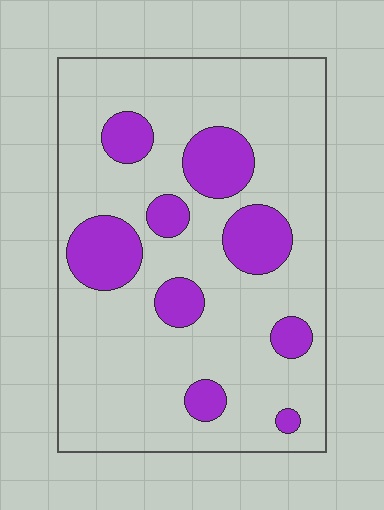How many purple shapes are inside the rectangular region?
9.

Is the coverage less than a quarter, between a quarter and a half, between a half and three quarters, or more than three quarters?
Less than a quarter.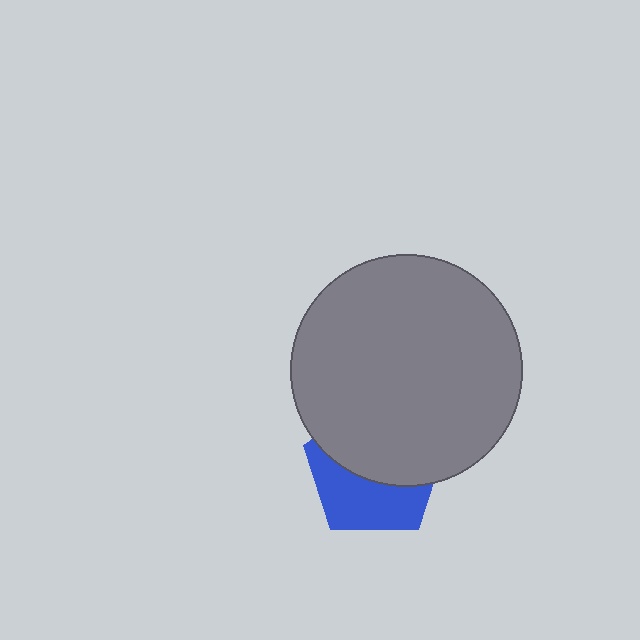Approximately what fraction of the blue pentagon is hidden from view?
Roughly 56% of the blue pentagon is hidden behind the gray circle.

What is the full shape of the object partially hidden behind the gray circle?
The partially hidden object is a blue pentagon.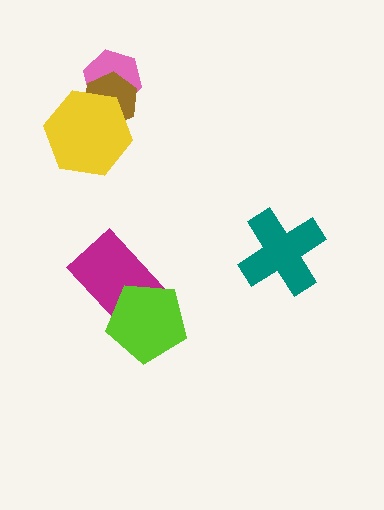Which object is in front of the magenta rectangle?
The lime pentagon is in front of the magenta rectangle.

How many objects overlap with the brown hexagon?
2 objects overlap with the brown hexagon.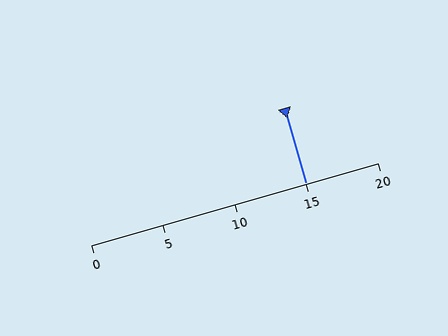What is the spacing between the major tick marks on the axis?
The major ticks are spaced 5 apart.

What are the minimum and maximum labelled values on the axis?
The axis runs from 0 to 20.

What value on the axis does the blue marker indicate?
The marker indicates approximately 15.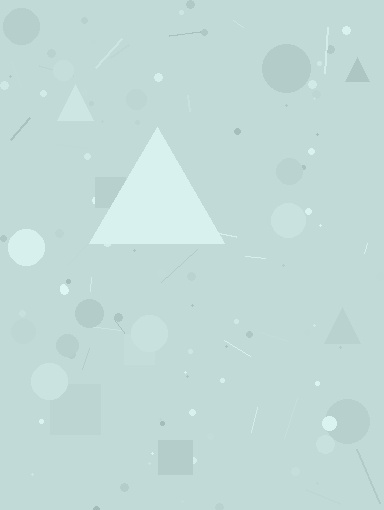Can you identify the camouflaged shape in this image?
The camouflaged shape is a triangle.